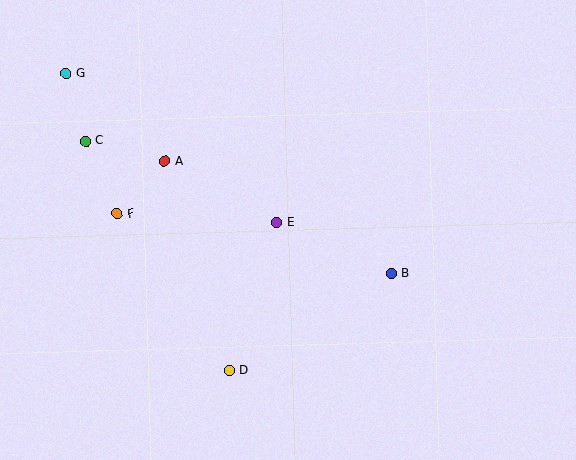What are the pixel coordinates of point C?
Point C is at (86, 141).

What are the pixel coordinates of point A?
Point A is at (165, 161).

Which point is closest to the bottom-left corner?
Point D is closest to the bottom-left corner.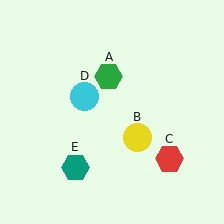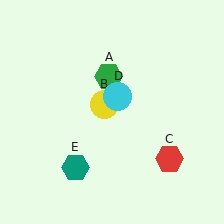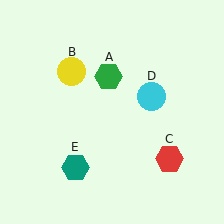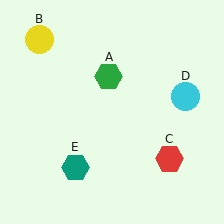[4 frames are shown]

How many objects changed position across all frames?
2 objects changed position: yellow circle (object B), cyan circle (object D).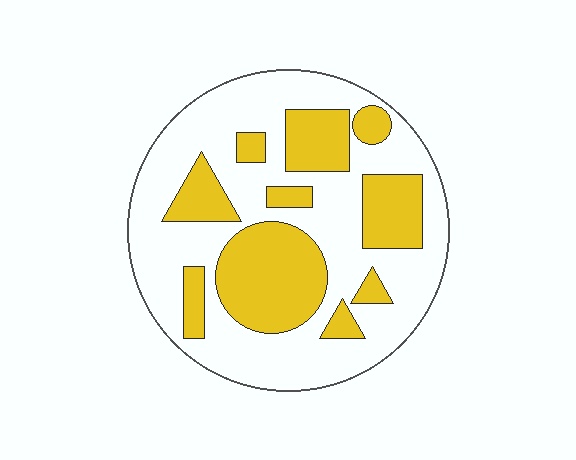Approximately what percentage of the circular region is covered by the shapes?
Approximately 35%.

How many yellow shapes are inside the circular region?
10.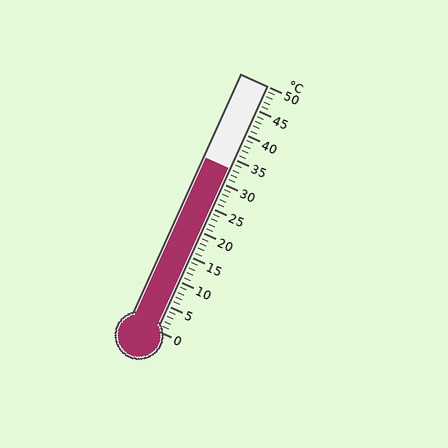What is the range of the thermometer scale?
The thermometer scale ranges from 0°C to 50°C.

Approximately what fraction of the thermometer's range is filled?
The thermometer is filled to approximately 65% of its range.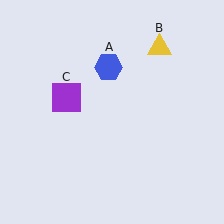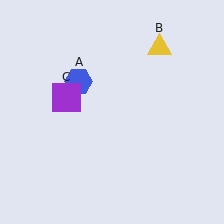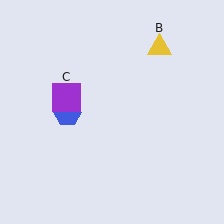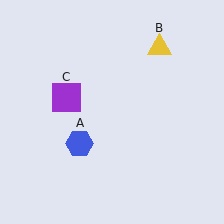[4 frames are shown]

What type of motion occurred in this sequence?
The blue hexagon (object A) rotated counterclockwise around the center of the scene.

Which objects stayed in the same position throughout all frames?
Yellow triangle (object B) and purple square (object C) remained stationary.